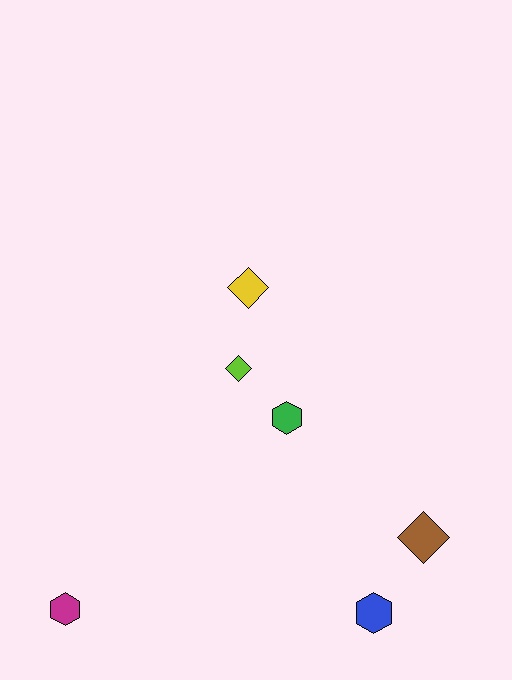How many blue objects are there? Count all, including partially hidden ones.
There is 1 blue object.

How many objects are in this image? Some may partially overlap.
There are 6 objects.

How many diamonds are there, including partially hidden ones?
There are 3 diamonds.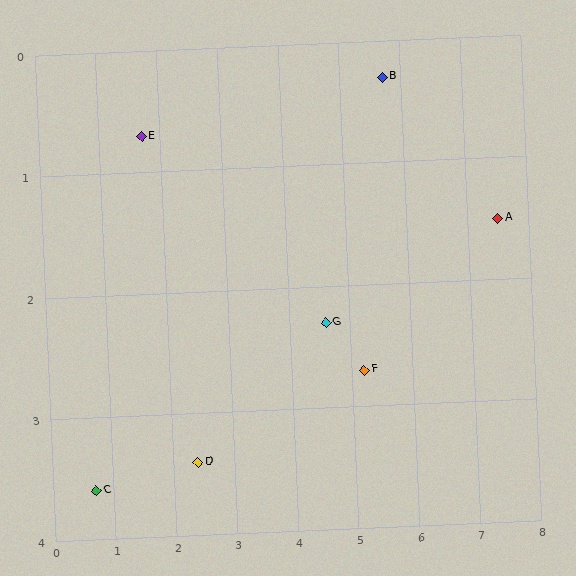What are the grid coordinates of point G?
Point G is at approximately (4.6, 2.3).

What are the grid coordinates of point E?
Point E is at approximately (1.7, 0.7).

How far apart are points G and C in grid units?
Points G and C are about 4.1 grid units apart.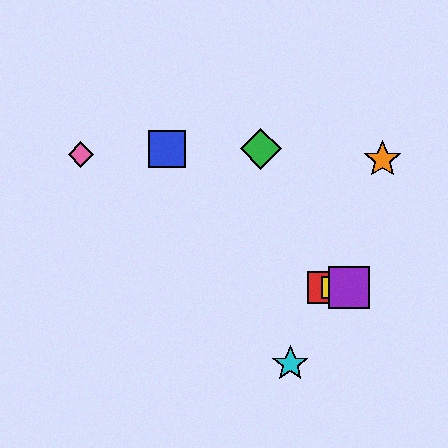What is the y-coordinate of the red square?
The red square is at y≈287.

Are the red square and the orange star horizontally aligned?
No, the red square is at y≈287 and the orange star is at y≈160.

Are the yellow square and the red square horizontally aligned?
Yes, both are at y≈287.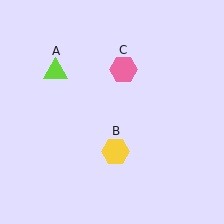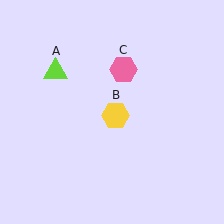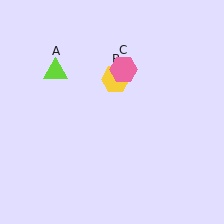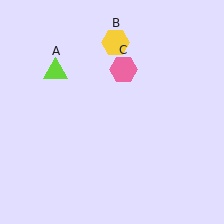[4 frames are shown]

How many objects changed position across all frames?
1 object changed position: yellow hexagon (object B).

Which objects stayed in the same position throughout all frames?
Lime triangle (object A) and pink hexagon (object C) remained stationary.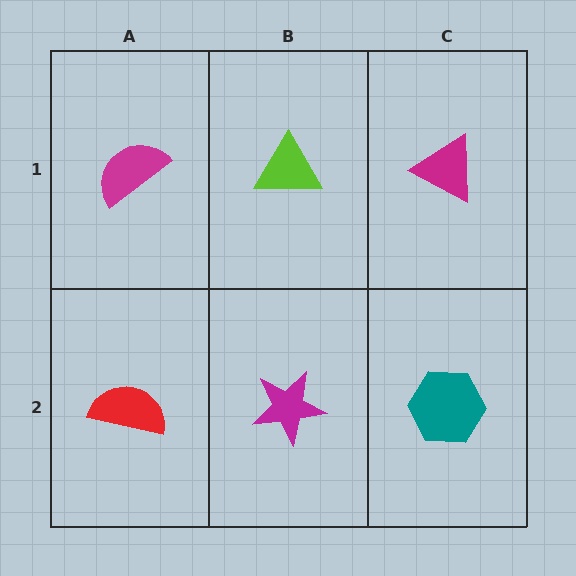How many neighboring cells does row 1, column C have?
2.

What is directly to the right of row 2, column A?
A magenta star.